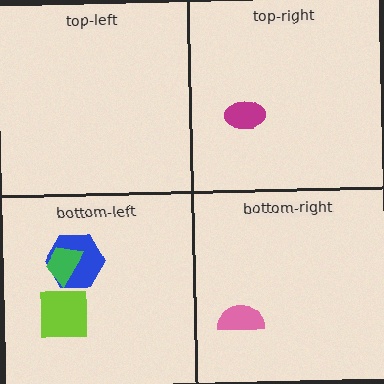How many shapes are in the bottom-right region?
1.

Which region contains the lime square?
The bottom-left region.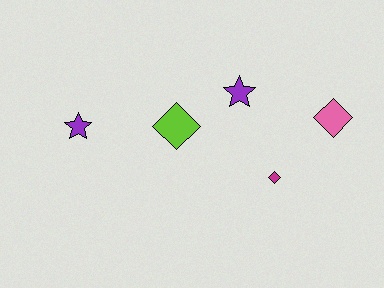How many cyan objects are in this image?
There are no cyan objects.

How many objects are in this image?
There are 5 objects.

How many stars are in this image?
There are 2 stars.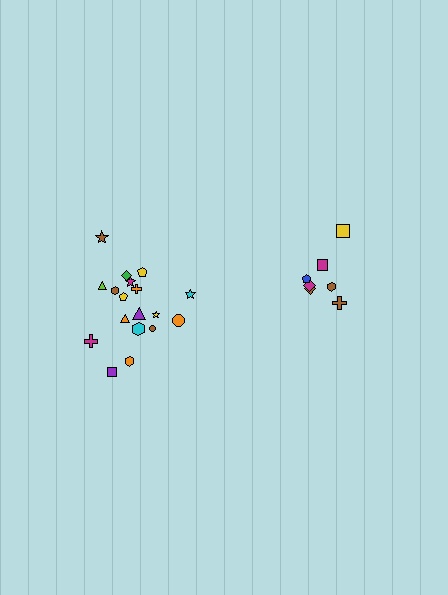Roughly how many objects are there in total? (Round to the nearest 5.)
Roughly 25 objects in total.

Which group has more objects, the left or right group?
The left group.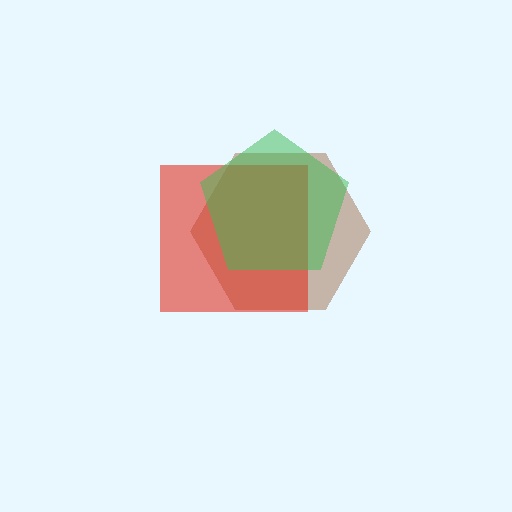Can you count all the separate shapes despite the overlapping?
Yes, there are 3 separate shapes.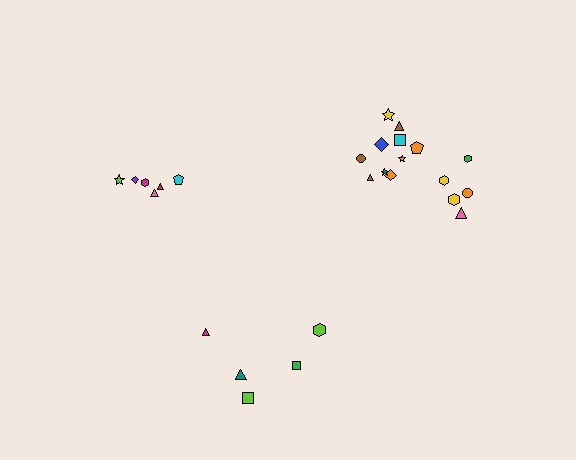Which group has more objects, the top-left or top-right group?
The top-right group.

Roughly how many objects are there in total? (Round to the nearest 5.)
Roughly 25 objects in total.